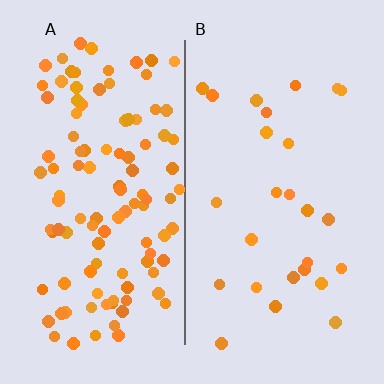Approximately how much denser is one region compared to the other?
Approximately 3.9× — region A over region B.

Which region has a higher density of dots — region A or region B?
A (the left).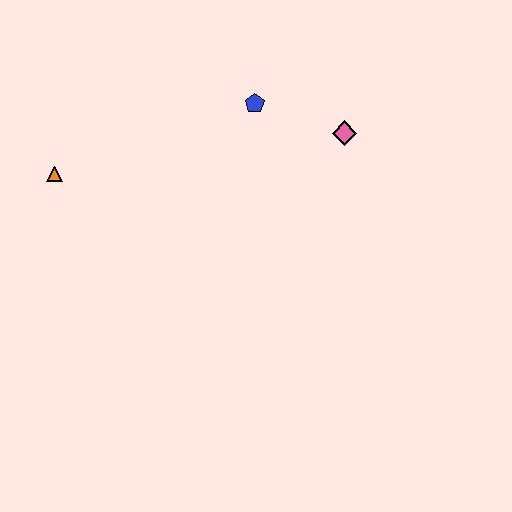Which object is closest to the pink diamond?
The blue pentagon is closest to the pink diamond.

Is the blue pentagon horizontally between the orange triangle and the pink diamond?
Yes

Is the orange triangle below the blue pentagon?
Yes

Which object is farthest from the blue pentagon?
The orange triangle is farthest from the blue pentagon.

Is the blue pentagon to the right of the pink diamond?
No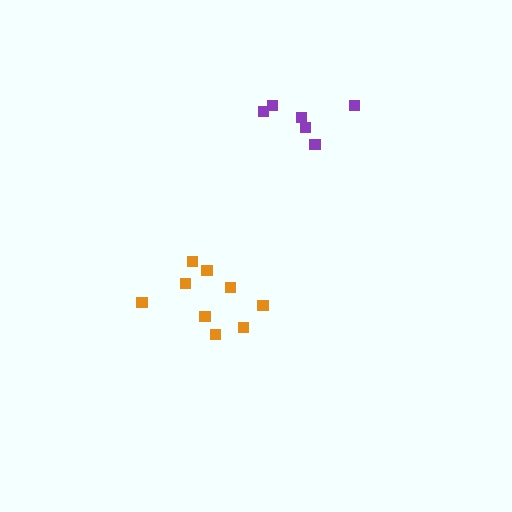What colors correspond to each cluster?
The clusters are colored: purple, orange.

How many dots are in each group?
Group 1: 6 dots, Group 2: 9 dots (15 total).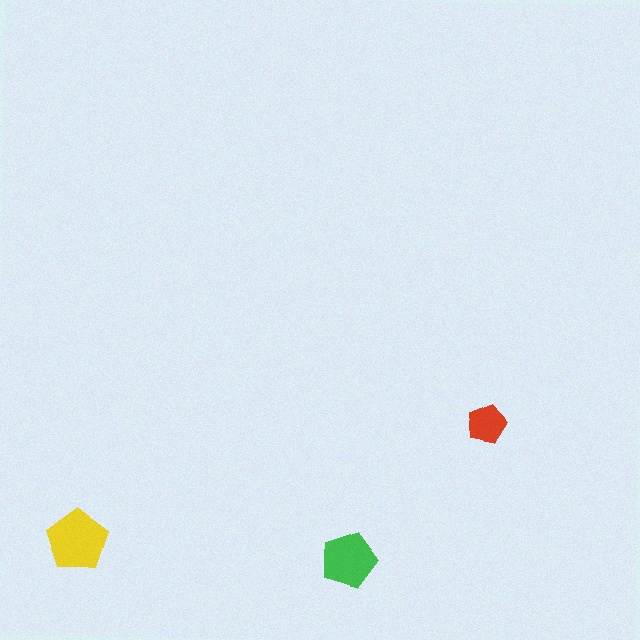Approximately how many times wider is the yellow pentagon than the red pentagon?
About 1.5 times wider.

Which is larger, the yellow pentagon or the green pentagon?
The yellow one.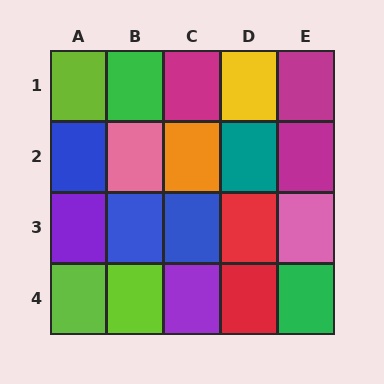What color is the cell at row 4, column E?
Green.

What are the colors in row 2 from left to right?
Blue, pink, orange, teal, magenta.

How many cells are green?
2 cells are green.